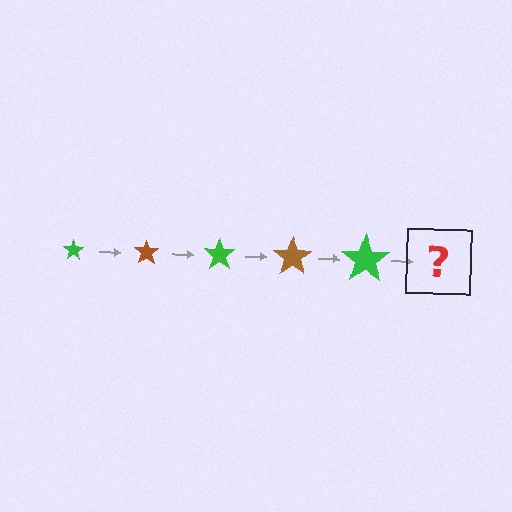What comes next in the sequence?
The next element should be a brown star, larger than the previous one.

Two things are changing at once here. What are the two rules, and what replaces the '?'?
The two rules are that the star grows larger each step and the color cycles through green and brown. The '?' should be a brown star, larger than the previous one.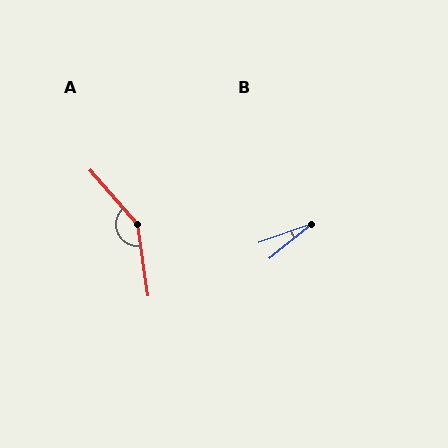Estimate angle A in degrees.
Approximately 147 degrees.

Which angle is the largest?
A, at approximately 147 degrees.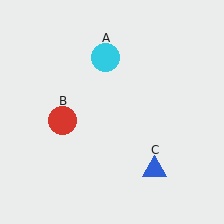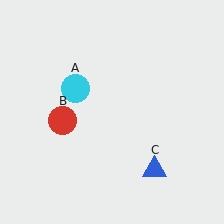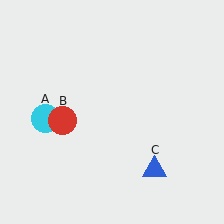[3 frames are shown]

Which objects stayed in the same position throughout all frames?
Red circle (object B) and blue triangle (object C) remained stationary.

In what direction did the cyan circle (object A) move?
The cyan circle (object A) moved down and to the left.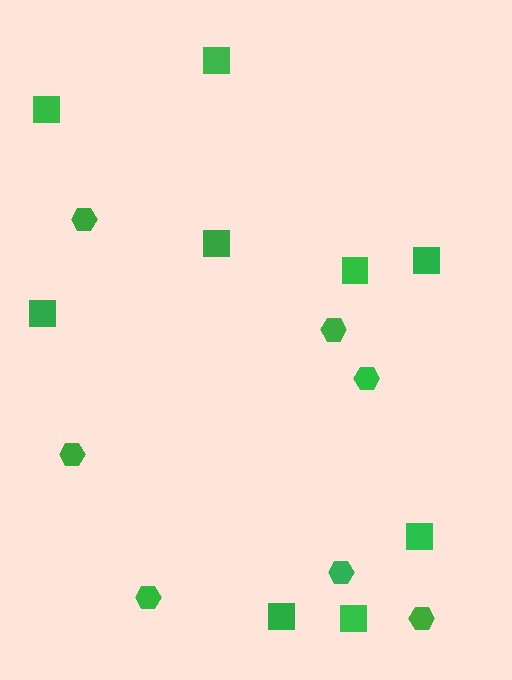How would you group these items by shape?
There are 2 groups: one group of squares (9) and one group of hexagons (7).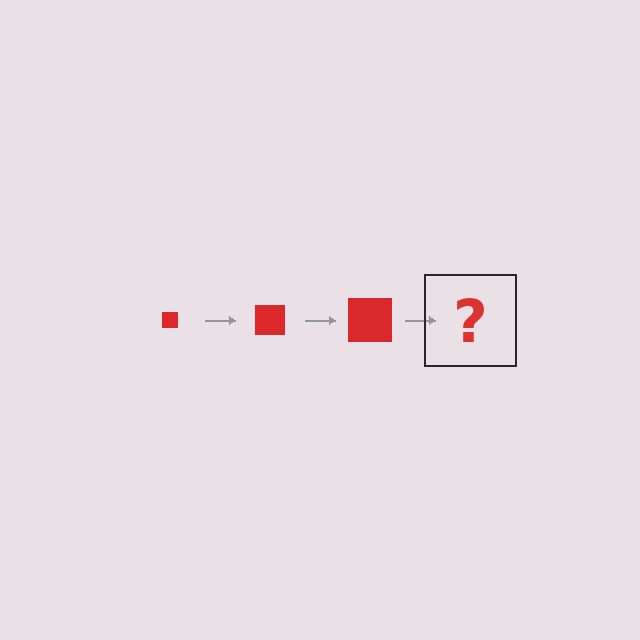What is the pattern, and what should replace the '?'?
The pattern is that the square gets progressively larger each step. The '?' should be a red square, larger than the previous one.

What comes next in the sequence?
The next element should be a red square, larger than the previous one.